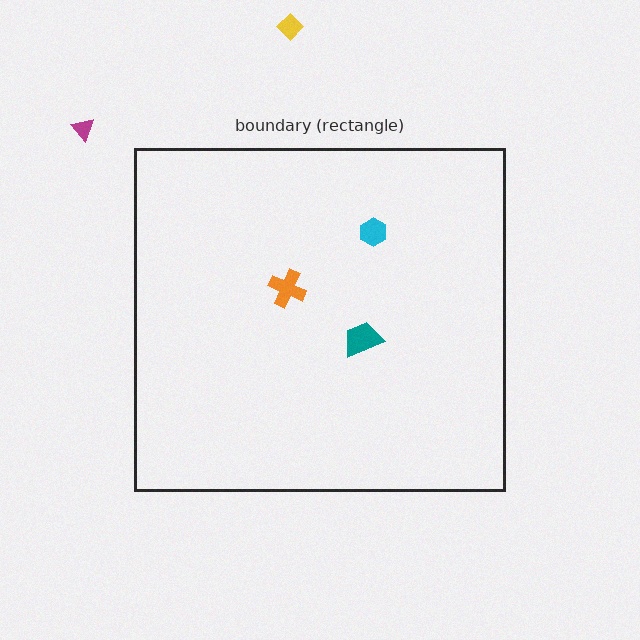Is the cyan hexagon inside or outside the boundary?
Inside.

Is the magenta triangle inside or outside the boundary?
Outside.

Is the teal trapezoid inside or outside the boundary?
Inside.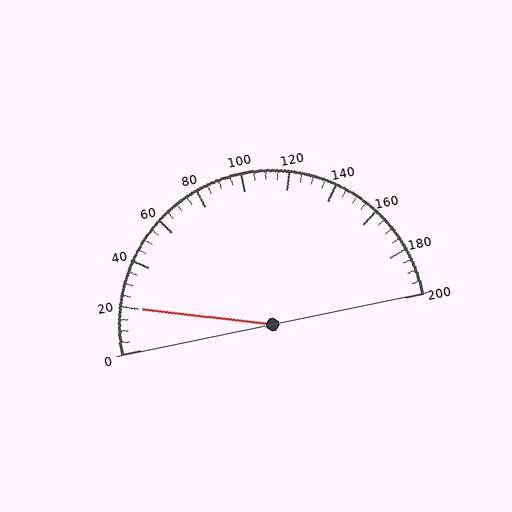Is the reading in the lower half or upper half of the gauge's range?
The reading is in the lower half of the range (0 to 200).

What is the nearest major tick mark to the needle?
The nearest major tick mark is 20.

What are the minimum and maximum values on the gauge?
The gauge ranges from 0 to 200.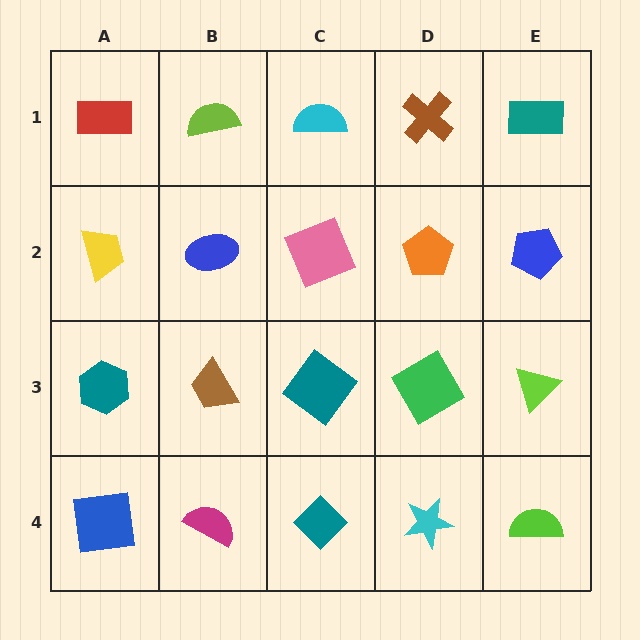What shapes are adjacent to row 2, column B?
A lime semicircle (row 1, column B), a brown trapezoid (row 3, column B), a yellow trapezoid (row 2, column A), a pink square (row 2, column C).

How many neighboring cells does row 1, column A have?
2.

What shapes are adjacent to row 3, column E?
A blue pentagon (row 2, column E), a lime semicircle (row 4, column E), a green square (row 3, column D).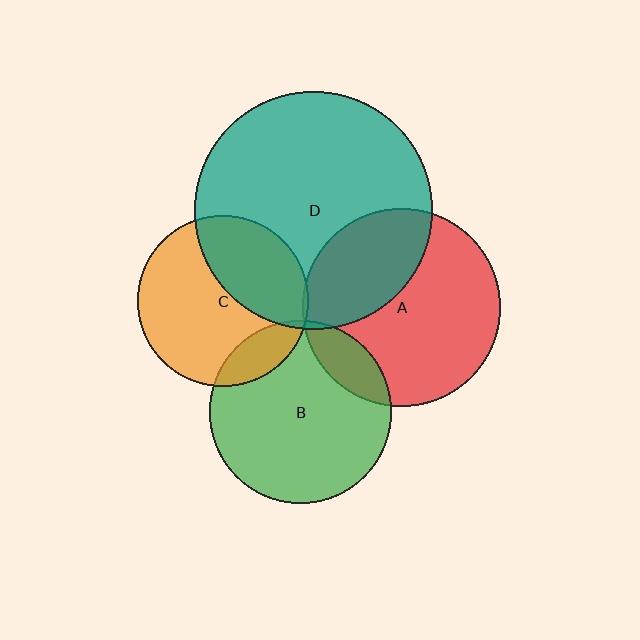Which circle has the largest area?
Circle D (teal).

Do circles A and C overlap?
Yes.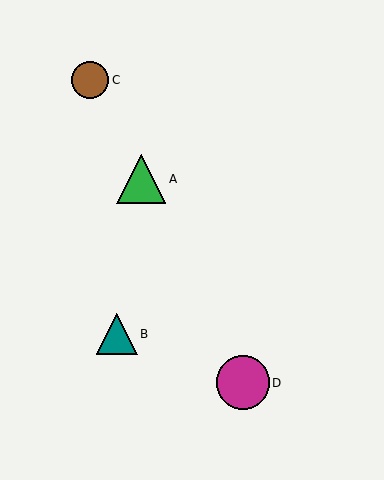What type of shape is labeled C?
Shape C is a brown circle.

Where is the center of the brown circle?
The center of the brown circle is at (90, 80).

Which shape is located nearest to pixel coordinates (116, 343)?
The teal triangle (labeled B) at (117, 334) is nearest to that location.